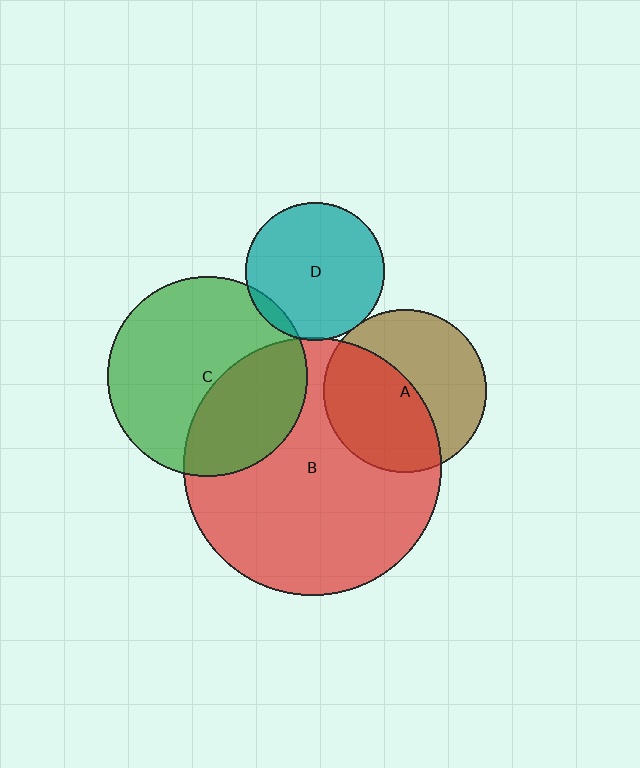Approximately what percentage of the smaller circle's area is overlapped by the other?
Approximately 5%.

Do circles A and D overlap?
Yes.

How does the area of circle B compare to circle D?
Approximately 3.5 times.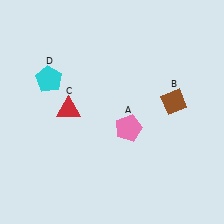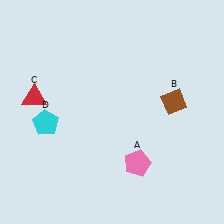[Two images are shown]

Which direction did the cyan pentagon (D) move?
The cyan pentagon (D) moved down.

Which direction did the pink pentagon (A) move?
The pink pentagon (A) moved down.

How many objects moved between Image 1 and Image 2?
3 objects moved between the two images.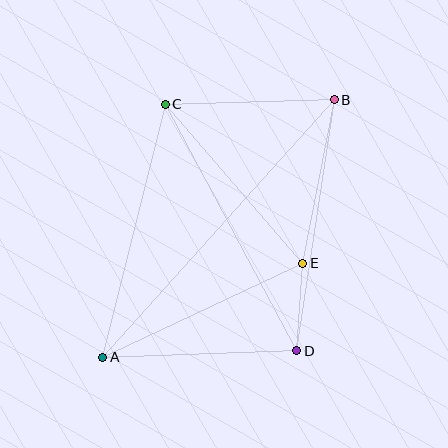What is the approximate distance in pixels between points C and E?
The distance between C and E is approximately 210 pixels.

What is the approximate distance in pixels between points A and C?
The distance between A and C is approximately 260 pixels.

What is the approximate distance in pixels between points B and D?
The distance between B and D is approximately 254 pixels.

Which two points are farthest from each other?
Points A and B are farthest from each other.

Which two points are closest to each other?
Points D and E are closest to each other.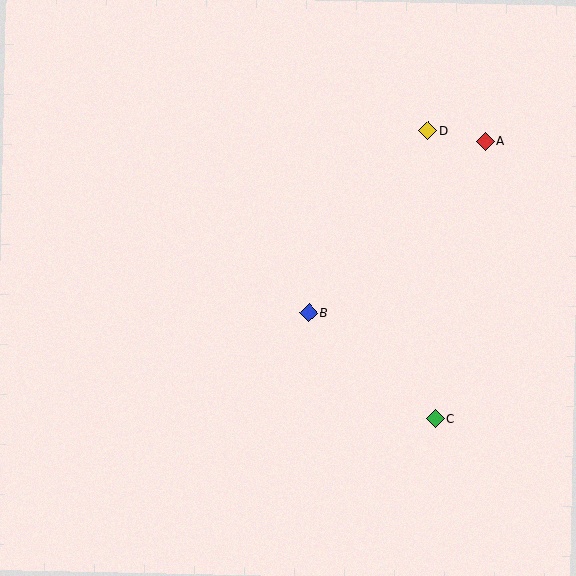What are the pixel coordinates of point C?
Point C is at (435, 419).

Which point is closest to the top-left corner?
Point B is closest to the top-left corner.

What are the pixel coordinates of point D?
Point D is at (428, 131).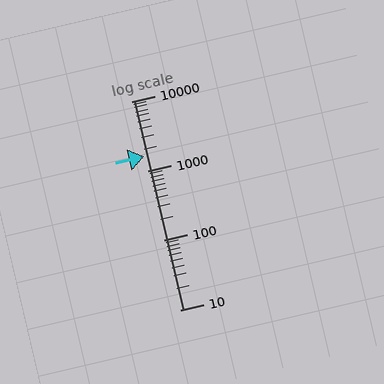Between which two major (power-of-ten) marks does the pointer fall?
The pointer is between 1000 and 10000.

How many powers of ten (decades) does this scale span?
The scale spans 3 decades, from 10 to 10000.